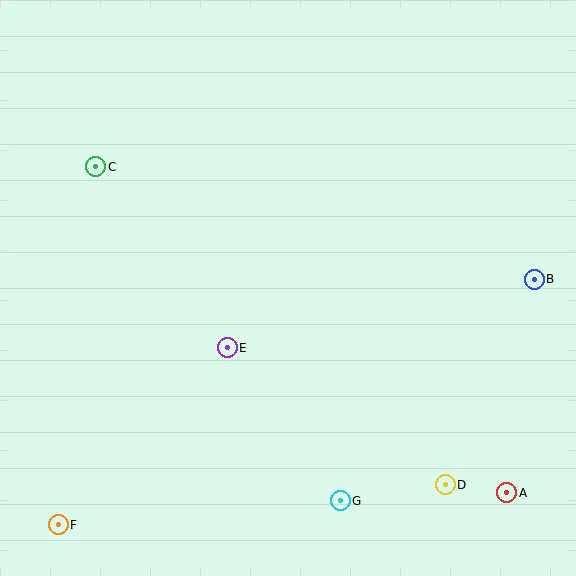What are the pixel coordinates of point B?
Point B is at (534, 279).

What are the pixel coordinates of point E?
Point E is at (227, 348).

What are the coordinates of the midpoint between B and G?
The midpoint between B and G is at (437, 390).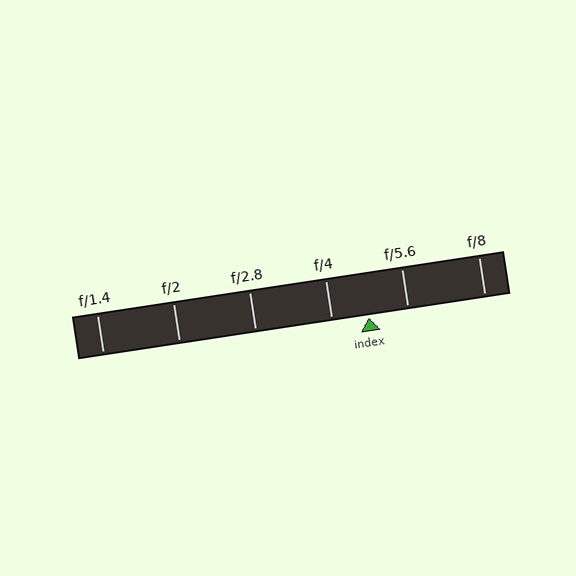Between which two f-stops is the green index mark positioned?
The index mark is between f/4 and f/5.6.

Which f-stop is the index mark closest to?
The index mark is closest to f/4.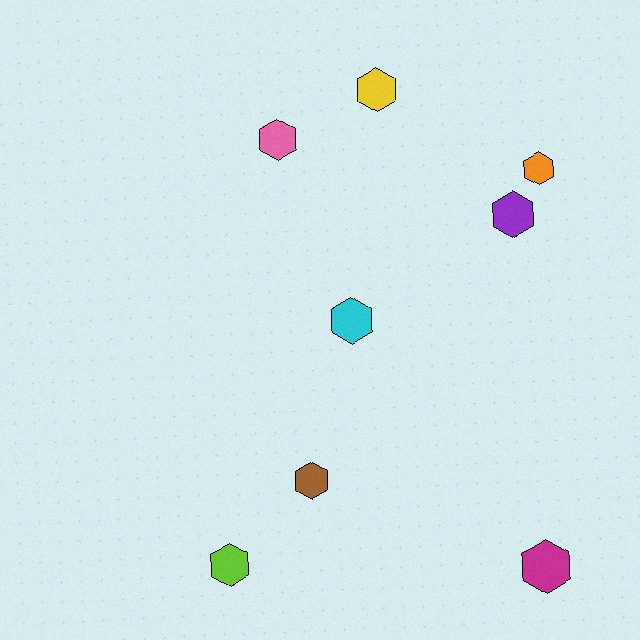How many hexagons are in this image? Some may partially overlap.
There are 8 hexagons.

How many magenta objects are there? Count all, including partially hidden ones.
There is 1 magenta object.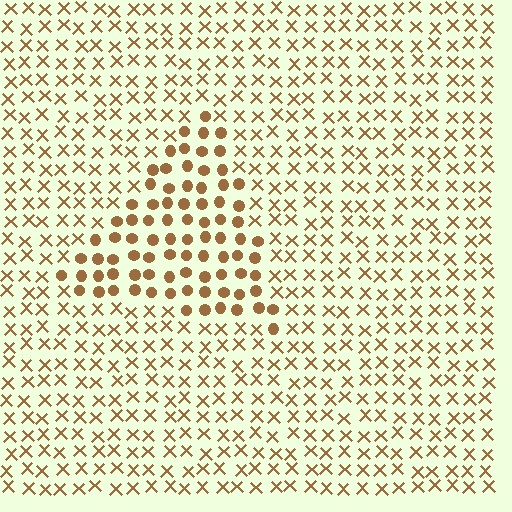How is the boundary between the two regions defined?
The boundary is defined by a change in element shape: circles inside vs. X marks outside. All elements share the same color and spacing.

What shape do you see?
I see a triangle.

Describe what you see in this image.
The image is filled with small brown elements arranged in a uniform grid. A triangle-shaped region contains circles, while the surrounding area contains X marks. The boundary is defined purely by the change in element shape.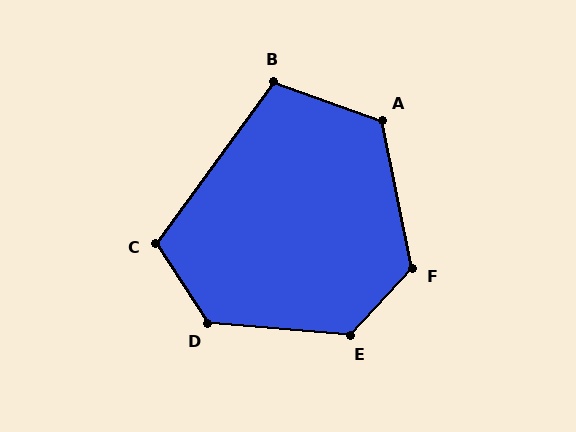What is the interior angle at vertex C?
Approximately 111 degrees (obtuse).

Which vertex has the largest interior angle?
E, at approximately 128 degrees.